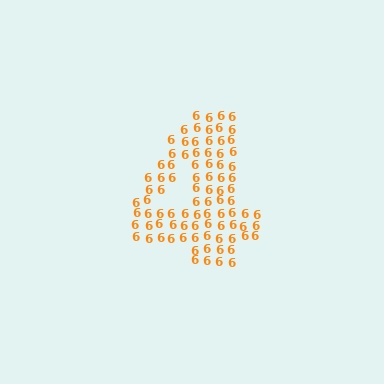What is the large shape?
The large shape is the digit 4.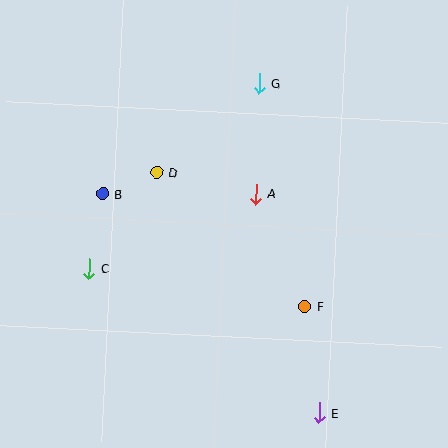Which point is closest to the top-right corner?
Point G is closest to the top-right corner.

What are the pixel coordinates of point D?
Point D is at (157, 173).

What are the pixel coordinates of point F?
Point F is at (305, 306).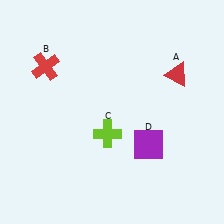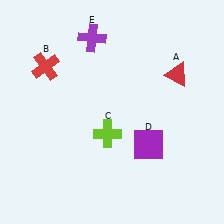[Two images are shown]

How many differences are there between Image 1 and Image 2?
There is 1 difference between the two images.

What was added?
A purple cross (E) was added in Image 2.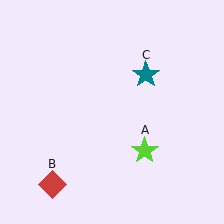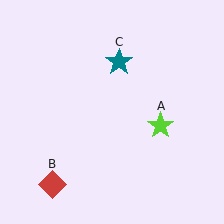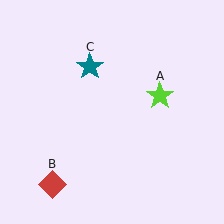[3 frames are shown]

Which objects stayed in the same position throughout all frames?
Red diamond (object B) remained stationary.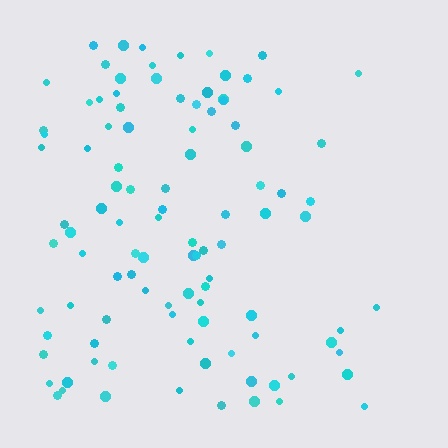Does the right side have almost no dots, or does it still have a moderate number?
Still a moderate number, just noticeably fewer than the left.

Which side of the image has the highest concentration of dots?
The left.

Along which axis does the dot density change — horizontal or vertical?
Horizontal.